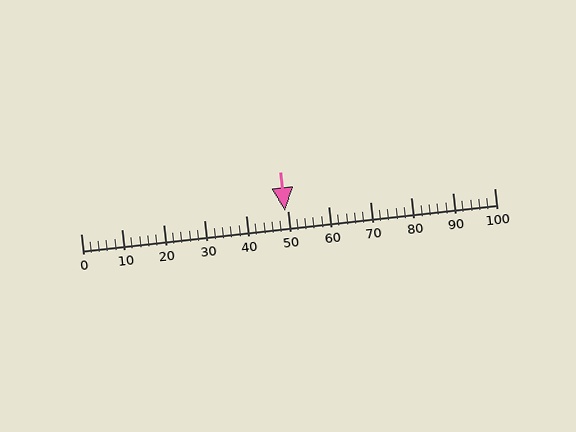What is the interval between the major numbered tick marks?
The major tick marks are spaced 10 units apart.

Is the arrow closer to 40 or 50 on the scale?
The arrow is closer to 50.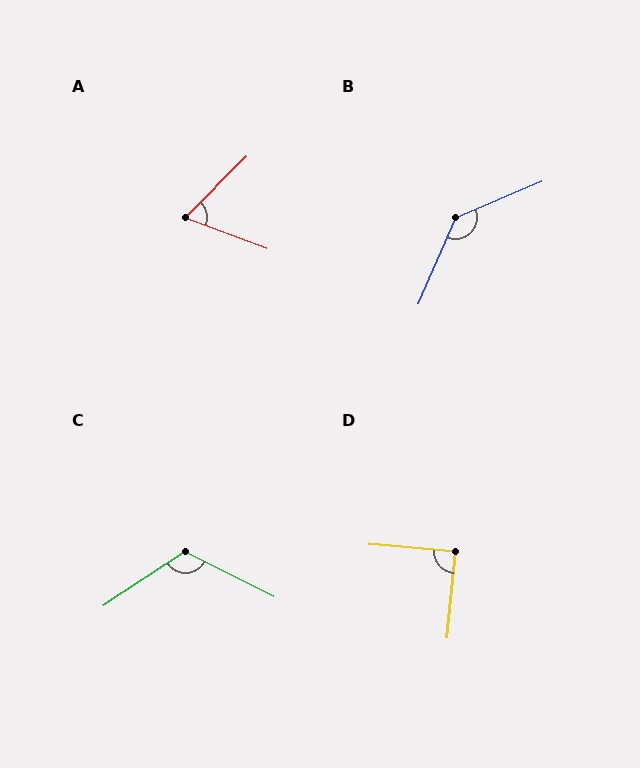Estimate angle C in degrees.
Approximately 120 degrees.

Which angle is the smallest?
A, at approximately 65 degrees.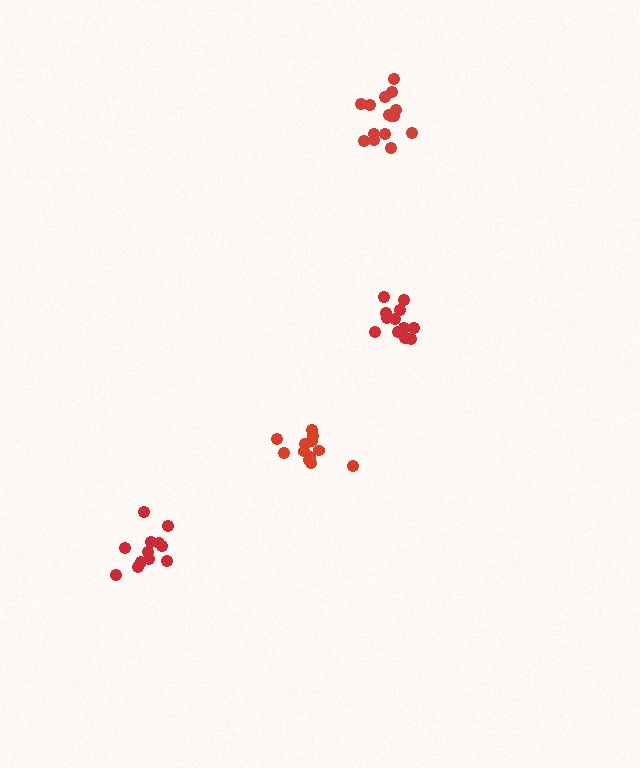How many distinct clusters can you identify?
There are 4 distinct clusters.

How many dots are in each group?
Group 1: 12 dots, Group 2: 12 dots, Group 3: 15 dots, Group 4: 12 dots (51 total).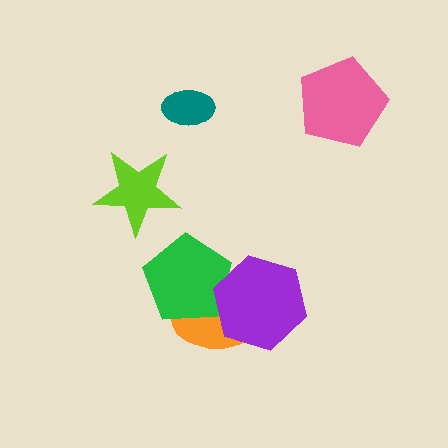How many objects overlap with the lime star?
0 objects overlap with the lime star.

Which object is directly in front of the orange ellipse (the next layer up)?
The green pentagon is directly in front of the orange ellipse.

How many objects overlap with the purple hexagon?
2 objects overlap with the purple hexagon.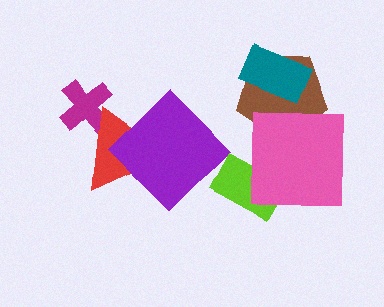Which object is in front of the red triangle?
The purple diamond is in front of the red triangle.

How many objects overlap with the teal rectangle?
1 object overlaps with the teal rectangle.